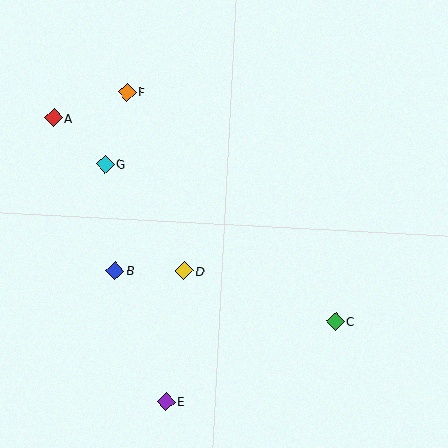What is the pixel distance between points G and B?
The distance between G and B is 107 pixels.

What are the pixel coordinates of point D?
Point D is at (184, 271).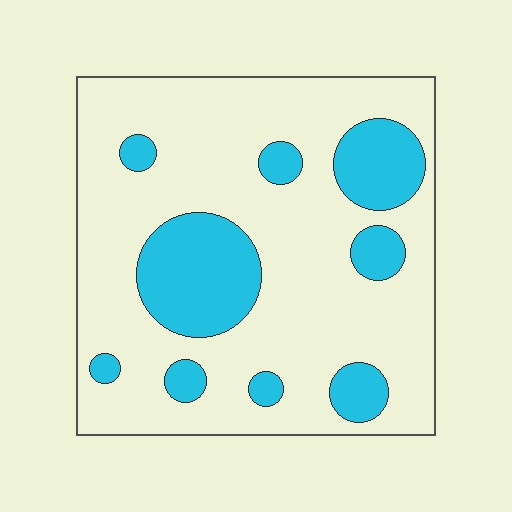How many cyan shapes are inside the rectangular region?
9.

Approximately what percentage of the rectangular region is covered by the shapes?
Approximately 25%.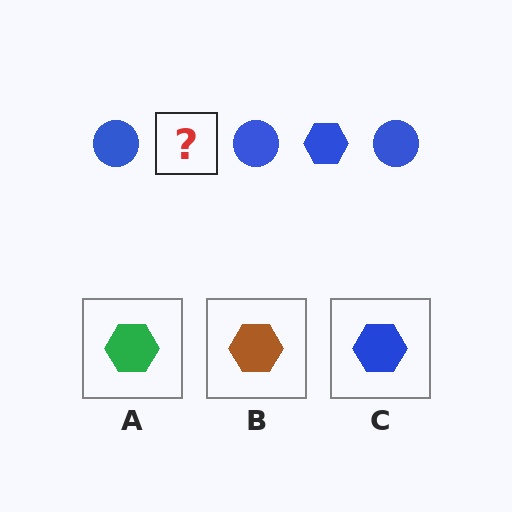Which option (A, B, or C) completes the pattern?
C.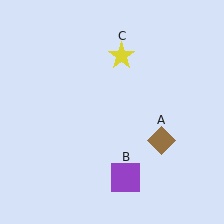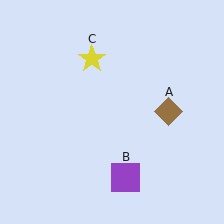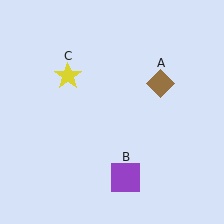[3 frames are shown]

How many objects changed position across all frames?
2 objects changed position: brown diamond (object A), yellow star (object C).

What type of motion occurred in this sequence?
The brown diamond (object A), yellow star (object C) rotated counterclockwise around the center of the scene.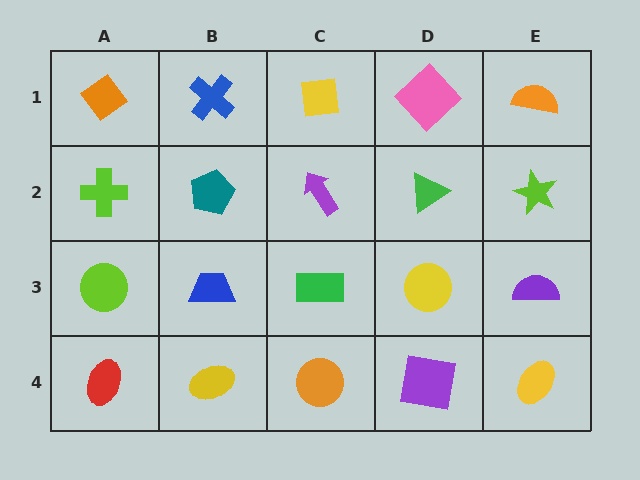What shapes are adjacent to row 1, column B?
A teal pentagon (row 2, column B), an orange diamond (row 1, column A), a yellow square (row 1, column C).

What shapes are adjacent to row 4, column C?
A green rectangle (row 3, column C), a yellow ellipse (row 4, column B), a purple square (row 4, column D).